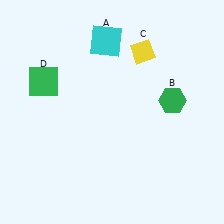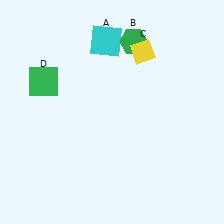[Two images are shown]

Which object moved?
The green hexagon (B) moved up.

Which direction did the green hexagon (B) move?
The green hexagon (B) moved up.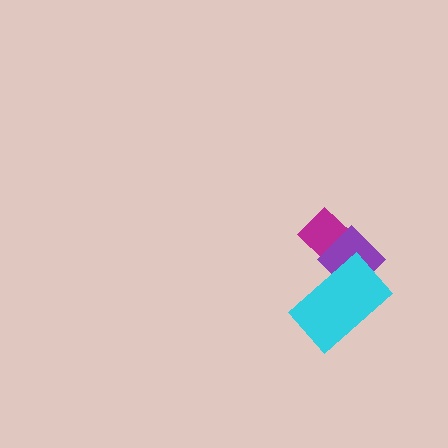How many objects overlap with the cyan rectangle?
1 object overlaps with the cyan rectangle.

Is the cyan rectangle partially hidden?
No, no other shape covers it.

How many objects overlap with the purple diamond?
2 objects overlap with the purple diamond.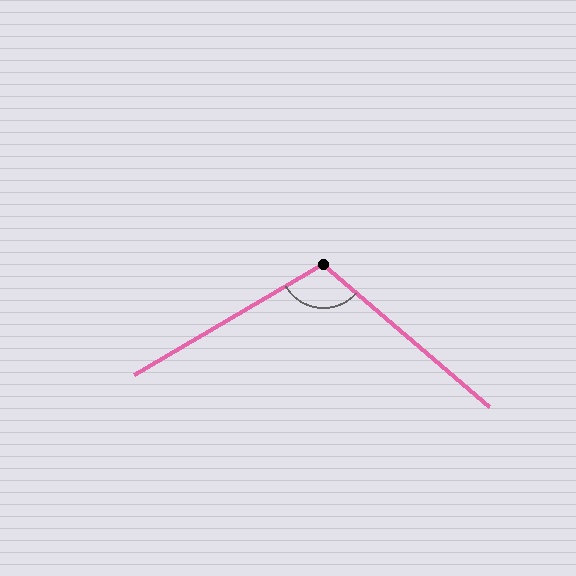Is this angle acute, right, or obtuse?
It is obtuse.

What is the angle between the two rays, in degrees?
Approximately 109 degrees.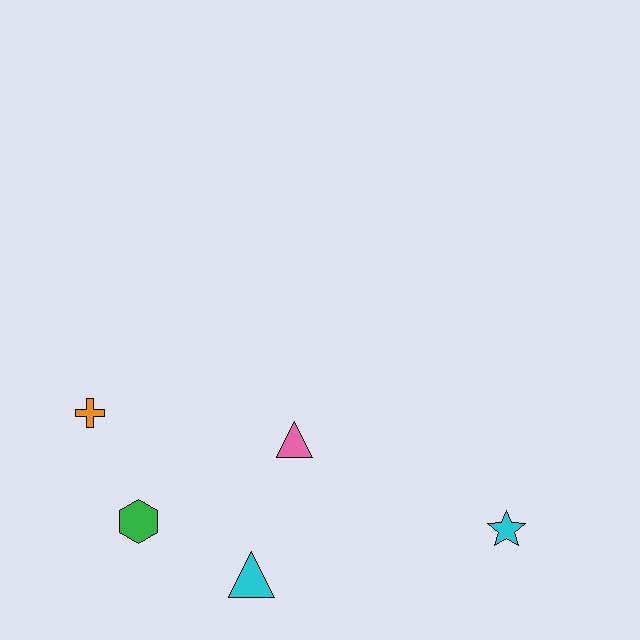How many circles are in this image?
There are no circles.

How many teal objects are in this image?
There are no teal objects.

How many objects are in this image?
There are 5 objects.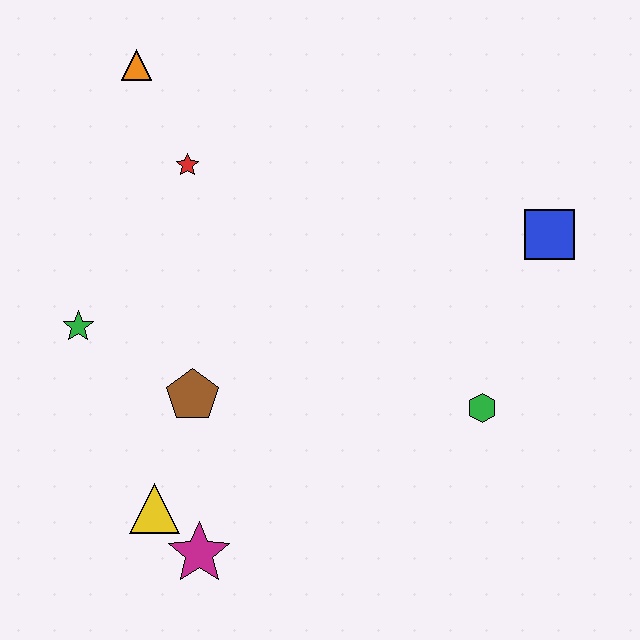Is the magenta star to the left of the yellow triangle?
No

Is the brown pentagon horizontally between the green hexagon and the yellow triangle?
Yes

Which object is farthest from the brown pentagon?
The blue square is farthest from the brown pentagon.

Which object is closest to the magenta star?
The yellow triangle is closest to the magenta star.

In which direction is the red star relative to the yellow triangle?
The red star is above the yellow triangle.